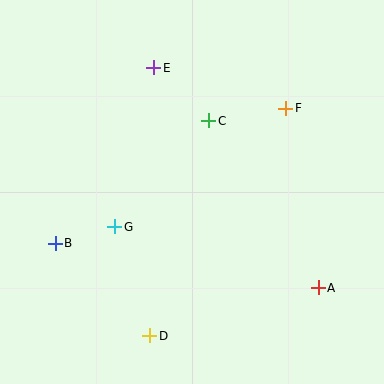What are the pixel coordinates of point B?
Point B is at (55, 243).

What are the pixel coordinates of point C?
Point C is at (209, 121).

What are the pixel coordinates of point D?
Point D is at (150, 336).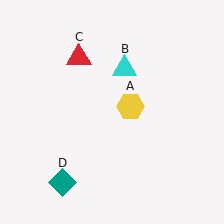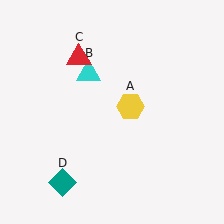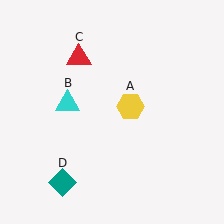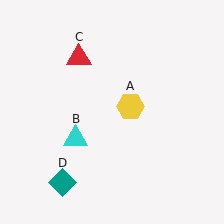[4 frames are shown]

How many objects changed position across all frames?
1 object changed position: cyan triangle (object B).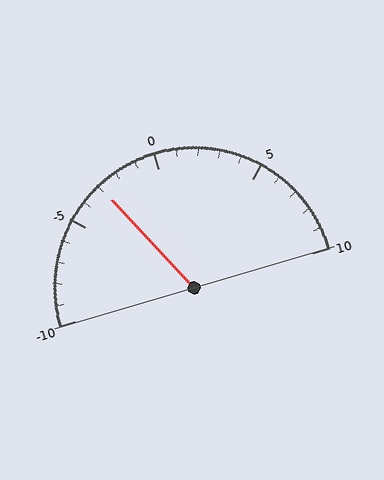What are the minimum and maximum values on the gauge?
The gauge ranges from -10 to 10.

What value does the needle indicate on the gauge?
The needle indicates approximately -3.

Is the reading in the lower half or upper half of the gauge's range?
The reading is in the lower half of the range (-10 to 10).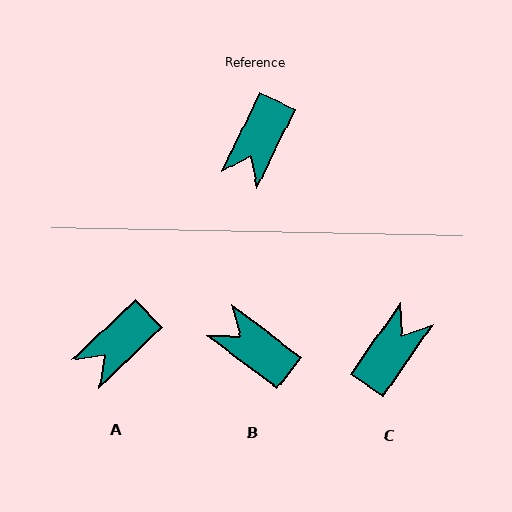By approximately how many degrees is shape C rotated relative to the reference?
Approximately 171 degrees counter-clockwise.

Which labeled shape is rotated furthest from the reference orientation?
C, about 171 degrees away.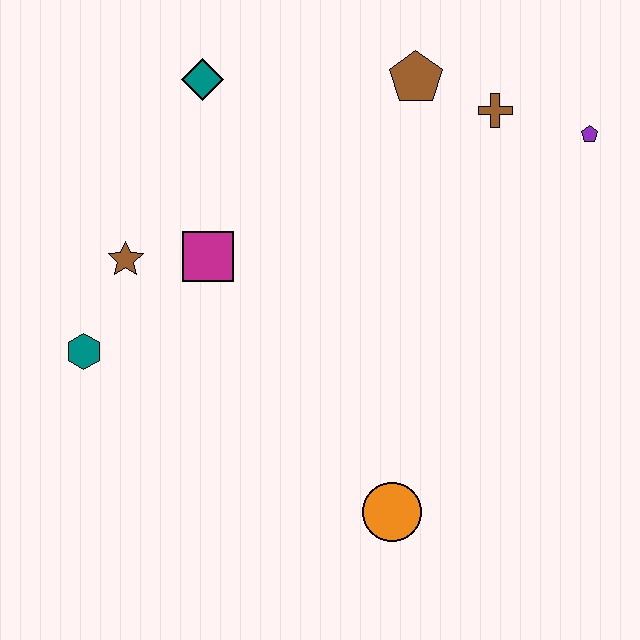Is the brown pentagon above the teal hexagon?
Yes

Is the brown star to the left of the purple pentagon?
Yes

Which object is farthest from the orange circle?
The teal diamond is farthest from the orange circle.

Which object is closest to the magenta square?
The brown star is closest to the magenta square.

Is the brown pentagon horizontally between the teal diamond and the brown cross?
Yes